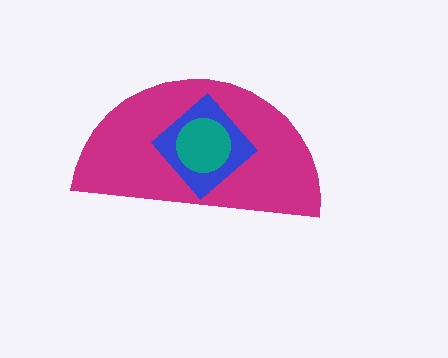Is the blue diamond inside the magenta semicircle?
Yes.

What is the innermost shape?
The teal circle.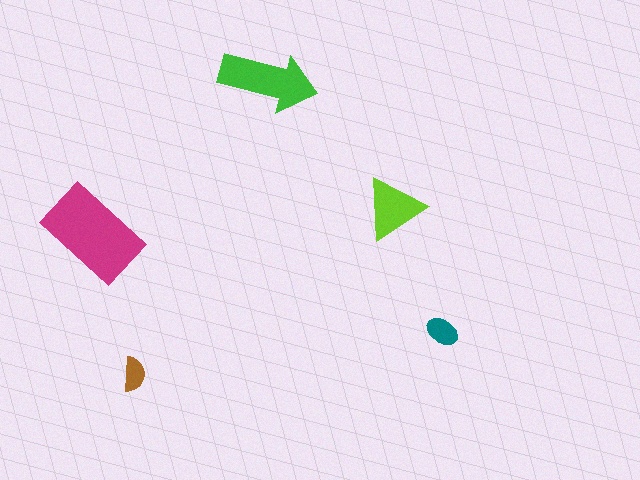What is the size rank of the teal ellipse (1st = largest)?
4th.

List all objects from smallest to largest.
The brown semicircle, the teal ellipse, the lime triangle, the green arrow, the magenta rectangle.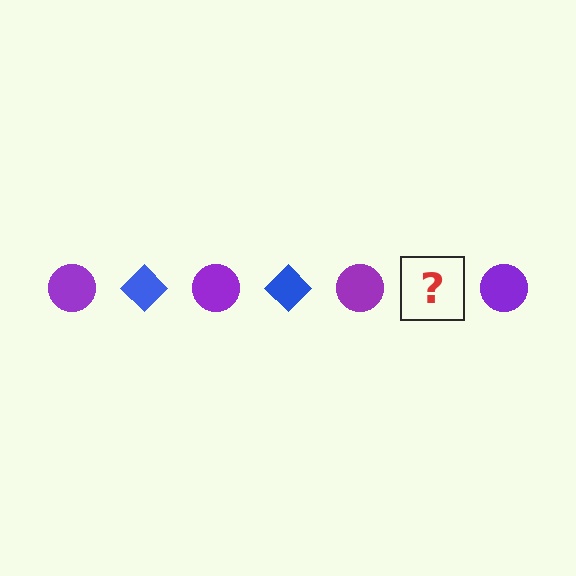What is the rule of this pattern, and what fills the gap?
The rule is that the pattern alternates between purple circle and blue diamond. The gap should be filled with a blue diamond.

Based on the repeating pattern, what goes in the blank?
The blank should be a blue diamond.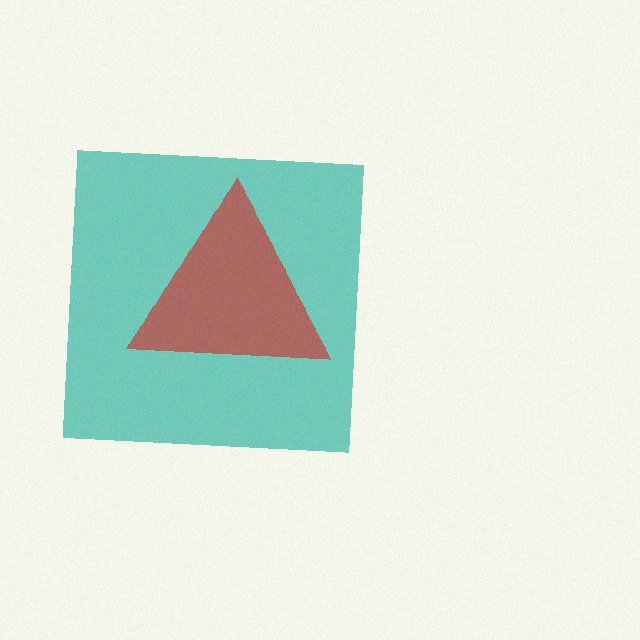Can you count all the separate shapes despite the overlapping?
Yes, there are 2 separate shapes.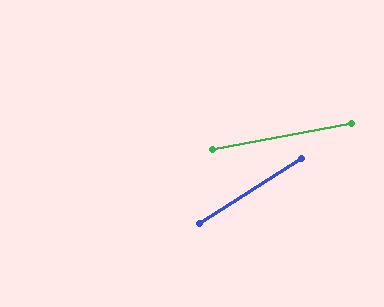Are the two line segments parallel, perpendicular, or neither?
Neither parallel nor perpendicular — they differ by about 22°.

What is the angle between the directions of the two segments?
Approximately 22 degrees.